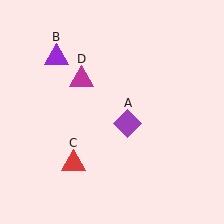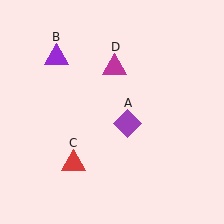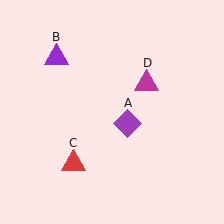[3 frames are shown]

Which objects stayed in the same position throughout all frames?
Purple diamond (object A) and purple triangle (object B) and red triangle (object C) remained stationary.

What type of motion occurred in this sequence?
The magenta triangle (object D) rotated clockwise around the center of the scene.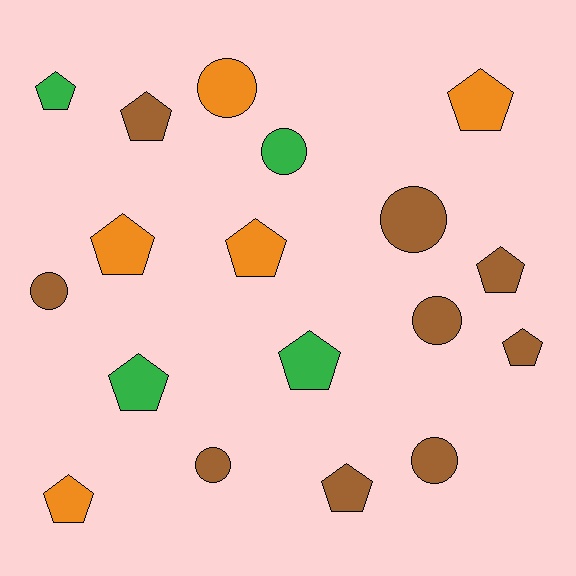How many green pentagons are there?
There are 3 green pentagons.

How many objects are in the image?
There are 18 objects.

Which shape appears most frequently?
Pentagon, with 11 objects.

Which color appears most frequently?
Brown, with 9 objects.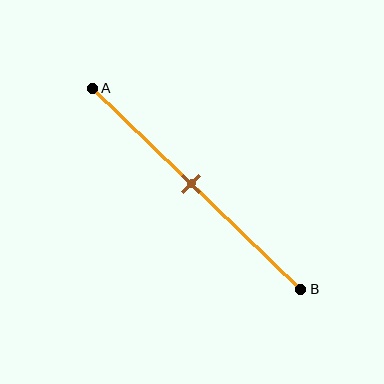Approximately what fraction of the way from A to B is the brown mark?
The brown mark is approximately 45% of the way from A to B.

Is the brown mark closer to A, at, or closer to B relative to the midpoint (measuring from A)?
The brown mark is approximately at the midpoint of segment AB.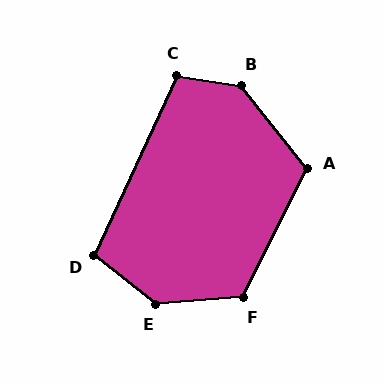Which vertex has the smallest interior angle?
D, at approximately 103 degrees.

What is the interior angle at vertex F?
Approximately 120 degrees (obtuse).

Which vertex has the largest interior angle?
E, at approximately 139 degrees.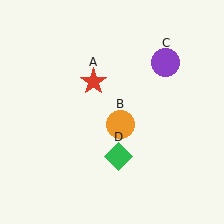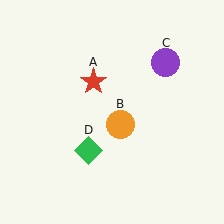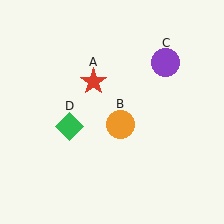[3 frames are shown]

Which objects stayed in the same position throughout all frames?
Red star (object A) and orange circle (object B) and purple circle (object C) remained stationary.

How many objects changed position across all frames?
1 object changed position: green diamond (object D).